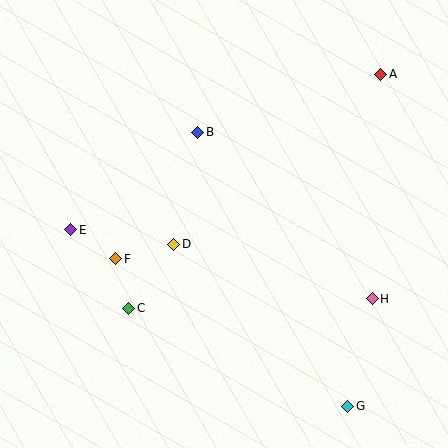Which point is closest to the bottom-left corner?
Point C is closest to the bottom-left corner.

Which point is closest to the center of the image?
Point D at (174, 244) is closest to the center.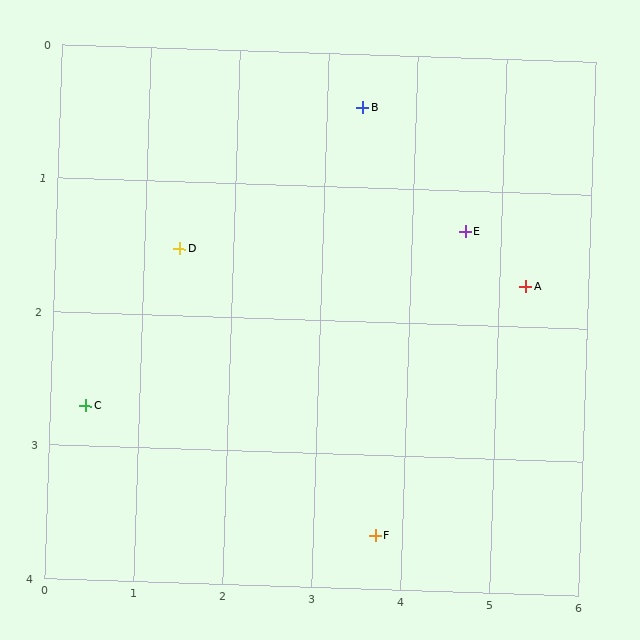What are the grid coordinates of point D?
Point D is at approximately (1.4, 1.5).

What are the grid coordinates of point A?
Point A is at approximately (5.3, 1.7).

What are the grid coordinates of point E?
Point E is at approximately (4.6, 1.3).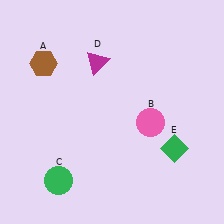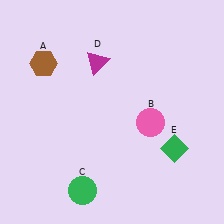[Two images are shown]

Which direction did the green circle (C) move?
The green circle (C) moved right.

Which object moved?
The green circle (C) moved right.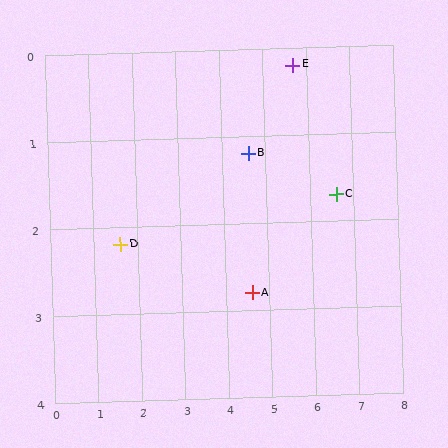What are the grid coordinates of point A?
Point A is at approximately (4.6, 2.8).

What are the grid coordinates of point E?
Point E is at approximately (5.7, 0.2).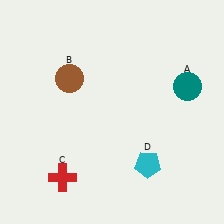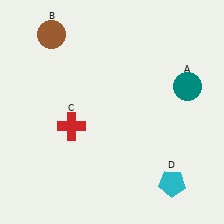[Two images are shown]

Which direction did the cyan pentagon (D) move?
The cyan pentagon (D) moved right.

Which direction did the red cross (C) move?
The red cross (C) moved up.